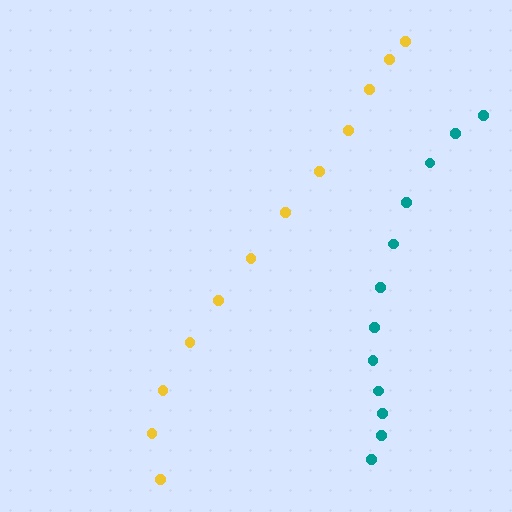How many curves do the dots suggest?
There are 2 distinct paths.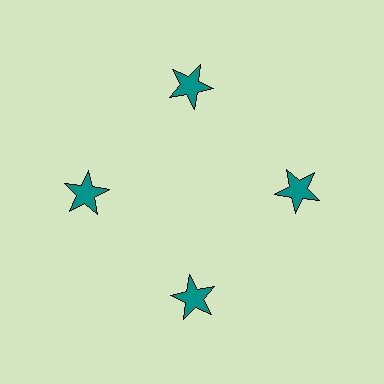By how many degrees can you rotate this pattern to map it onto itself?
The pattern maps onto itself every 90 degrees of rotation.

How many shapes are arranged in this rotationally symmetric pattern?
There are 4 shapes, arranged in 4 groups of 1.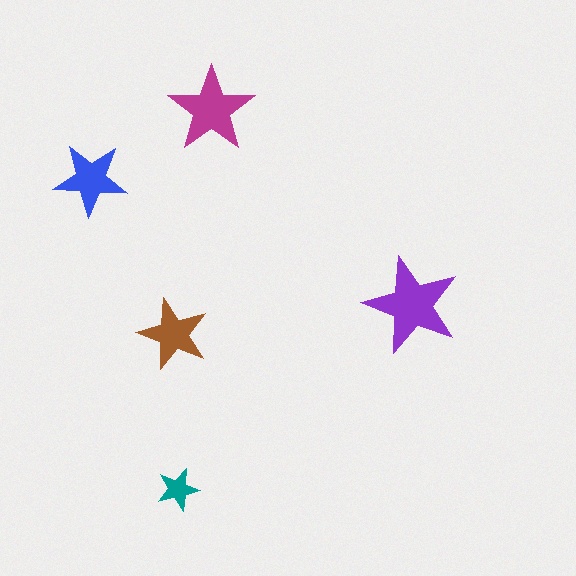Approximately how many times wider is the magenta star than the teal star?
About 2 times wider.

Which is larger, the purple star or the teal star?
The purple one.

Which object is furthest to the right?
The purple star is rightmost.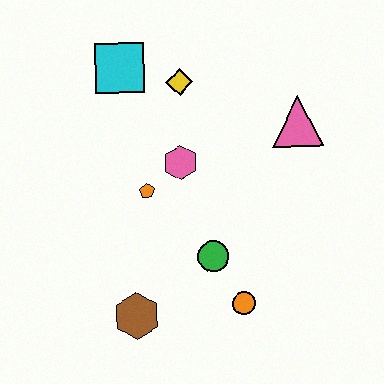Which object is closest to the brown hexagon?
The green circle is closest to the brown hexagon.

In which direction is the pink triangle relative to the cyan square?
The pink triangle is to the right of the cyan square.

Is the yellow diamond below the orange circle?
No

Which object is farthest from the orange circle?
The cyan square is farthest from the orange circle.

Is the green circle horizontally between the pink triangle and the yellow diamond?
Yes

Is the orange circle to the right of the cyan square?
Yes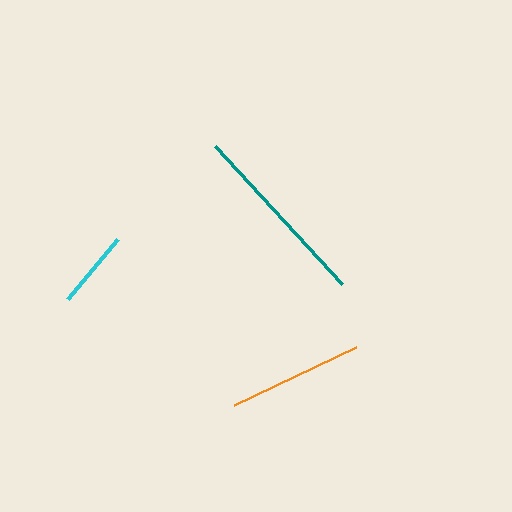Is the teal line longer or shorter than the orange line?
The teal line is longer than the orange line.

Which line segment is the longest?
The teal line is the longest at approximately 187 pixels.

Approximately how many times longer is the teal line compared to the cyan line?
The teal line is approximately 2.4 times the length of the cyan line.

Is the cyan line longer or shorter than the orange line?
The orange line is longer than the cyan line.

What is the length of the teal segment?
The teal segment is approximately 187 pixels long.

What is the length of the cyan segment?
The cyan segment is approximately 78 pixels long.